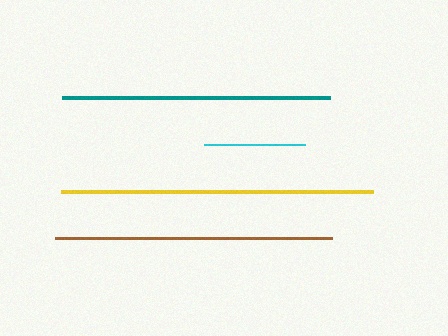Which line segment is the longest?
The yellow line is the longest at approximately 312 pixels.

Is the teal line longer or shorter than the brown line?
The brown line is longer than the teal line.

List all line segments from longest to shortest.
From longest to shortest: yellow, brown, teal, cyan.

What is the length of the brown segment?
The brown segment is approximately 277 pixels long.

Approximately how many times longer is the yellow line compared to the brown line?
The yellow line is approximately 1.1 times the length of the brown line.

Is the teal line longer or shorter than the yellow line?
The yellow line is longer than the teal line.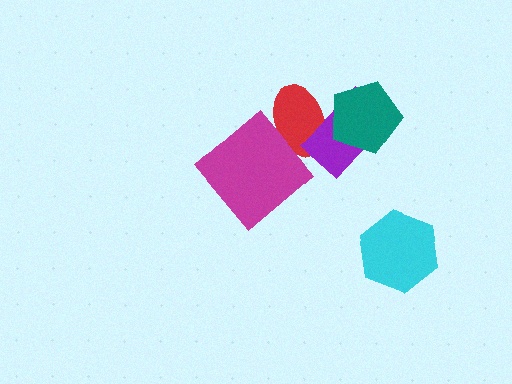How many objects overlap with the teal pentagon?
2 objects overlap with the teal pentagon.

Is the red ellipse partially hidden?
Yes, it is partially covered by another shape.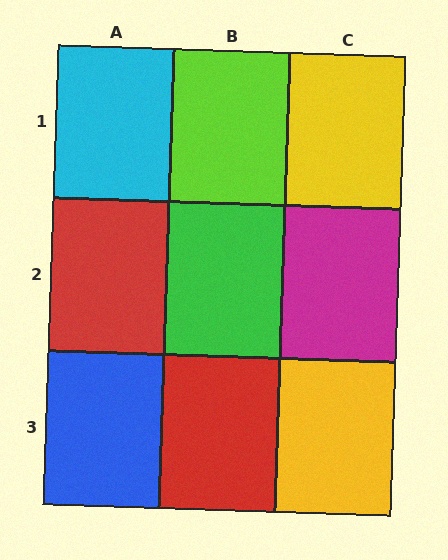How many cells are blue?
1 cell is blue.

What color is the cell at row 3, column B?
Red.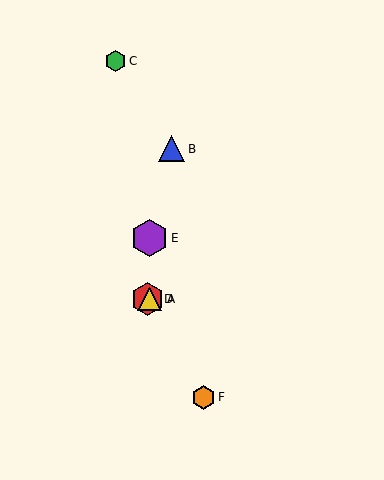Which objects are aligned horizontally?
Objects A, D are aligned horizontally.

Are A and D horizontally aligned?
Yes, both are at y≈299.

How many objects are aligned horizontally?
2 objects (A, D) are aligned horizontally.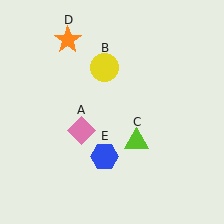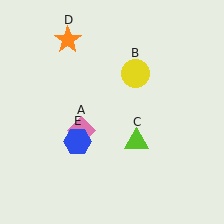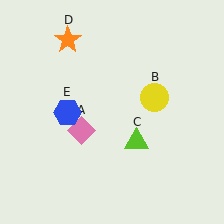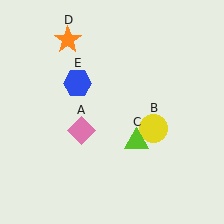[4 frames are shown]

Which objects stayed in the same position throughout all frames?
Pink diamond (object A) and lime triangle (object C) and orange star (object D) remained stationary.